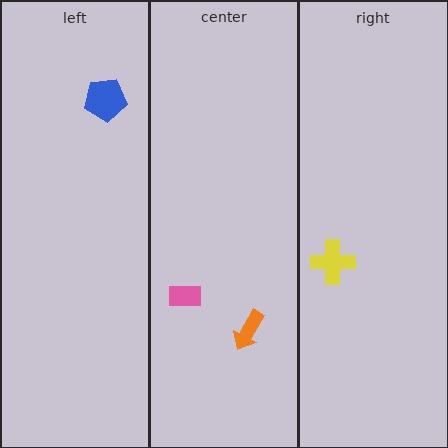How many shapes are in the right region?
1.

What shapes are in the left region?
The blue pentagon.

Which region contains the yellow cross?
The right region.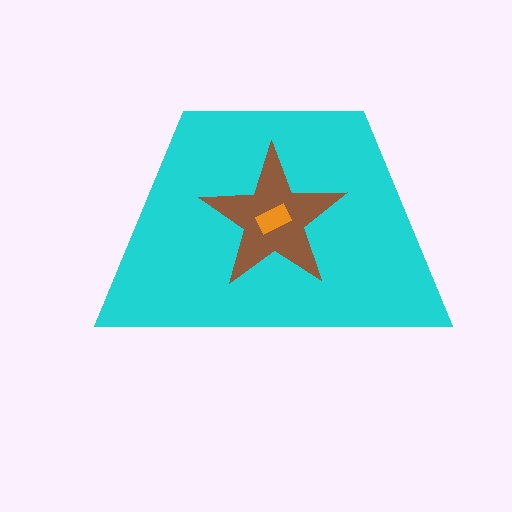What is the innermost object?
The orange rectangle.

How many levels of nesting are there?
3.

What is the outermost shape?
The cyan trapezoid.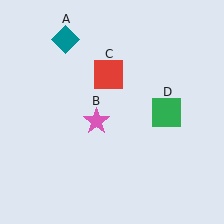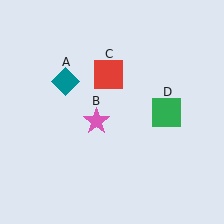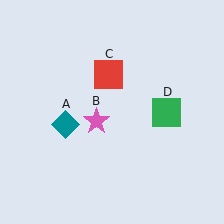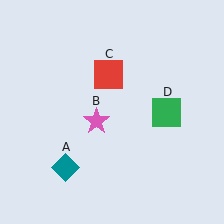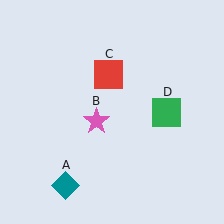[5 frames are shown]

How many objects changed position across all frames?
1 object changed position: teal diamond (object A).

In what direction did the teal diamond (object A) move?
The teal diamond (object A) moved down.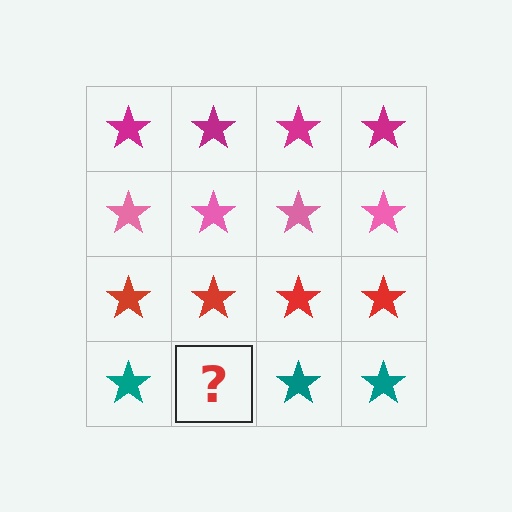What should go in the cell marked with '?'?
The missing cell should contain a teal star.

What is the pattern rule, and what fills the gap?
The rule is that each row has a consistent color. The gap should be filled with a teal star.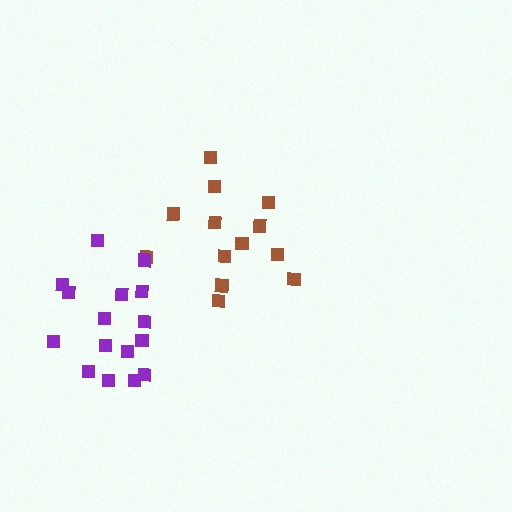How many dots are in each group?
Group 1: 13 dots, Group 2: 16 dots (29 total).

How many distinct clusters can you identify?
There are 2 distinct clusters.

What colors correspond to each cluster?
The clusters are colored: brown, purple.